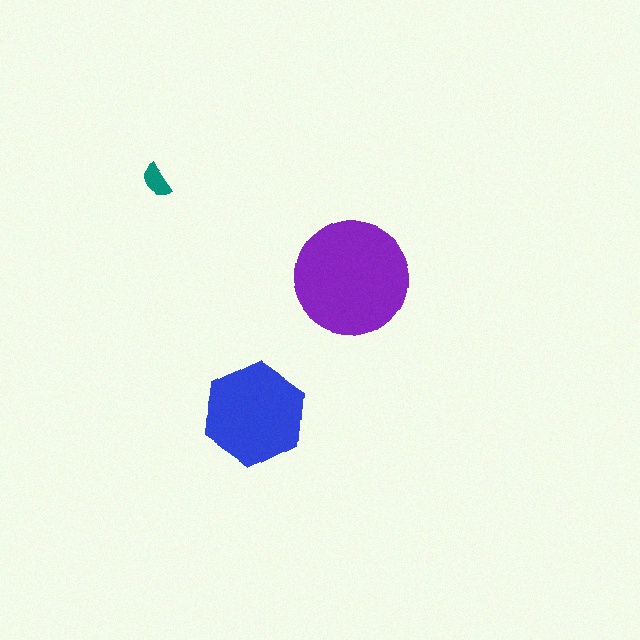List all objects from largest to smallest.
The purple circle, the blue hexagon, the teal semicircle.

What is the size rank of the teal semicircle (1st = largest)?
3rd.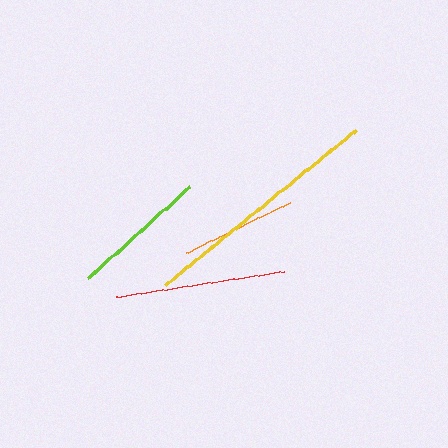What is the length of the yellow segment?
The yellow segment is approximately 246 pixels long.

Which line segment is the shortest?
The orange line is the shortest at approximately 116 pixels.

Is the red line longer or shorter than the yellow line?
The yellow line is longer than the red line.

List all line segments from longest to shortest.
From longest to shortest: yellow, red, lime, orange.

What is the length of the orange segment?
The orange segment is approximately 116 pixels long.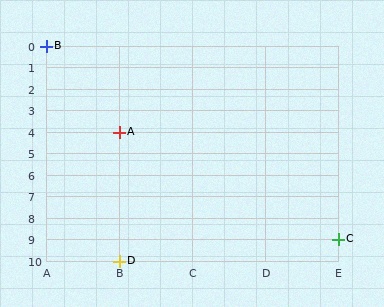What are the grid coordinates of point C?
Point C is at grid coordinates (E, 9).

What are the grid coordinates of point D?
Point D is at grid coordinates (B, 10).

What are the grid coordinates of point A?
Point A is at grid coordinates (B, 4).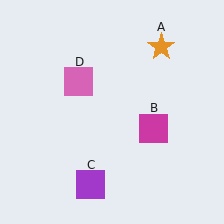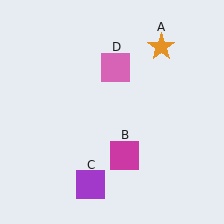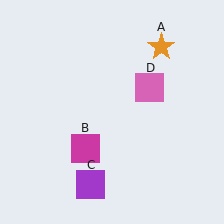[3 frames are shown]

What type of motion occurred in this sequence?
The magenta square (object B), pink square (object D) rotated clockwise around the center of the scene.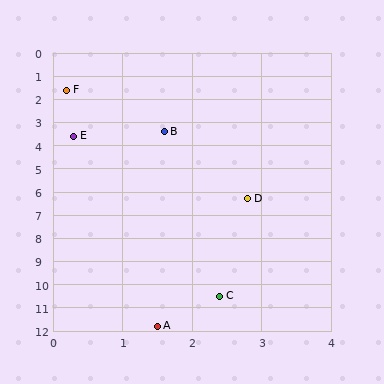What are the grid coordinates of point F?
Point F is at approximately (0.2, 1.6).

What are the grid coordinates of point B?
Point B is at approximately (1.6, 3.4).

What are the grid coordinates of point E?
Point E is at approximately (0.3, 3.6).